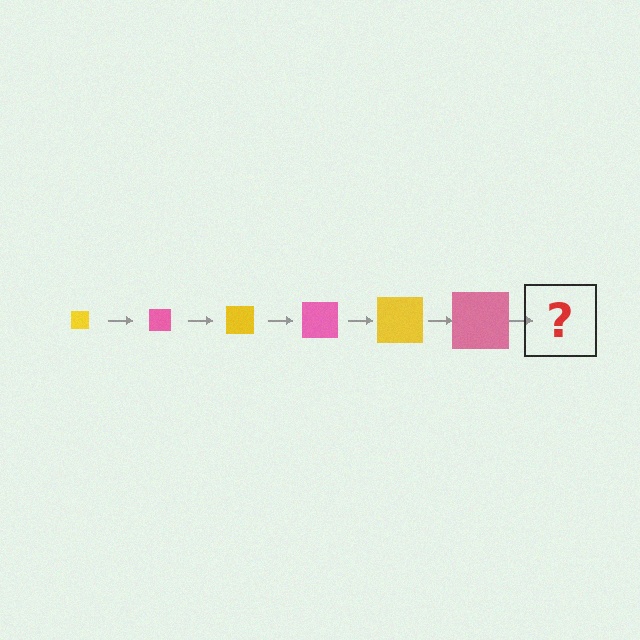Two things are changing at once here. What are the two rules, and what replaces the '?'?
The two rules are that the square grows larger each step and the color cycles through yellow and pink. The '?' should be a yellow square, larger than the previous one.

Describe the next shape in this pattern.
It should be a yellow square, larger than the previous one.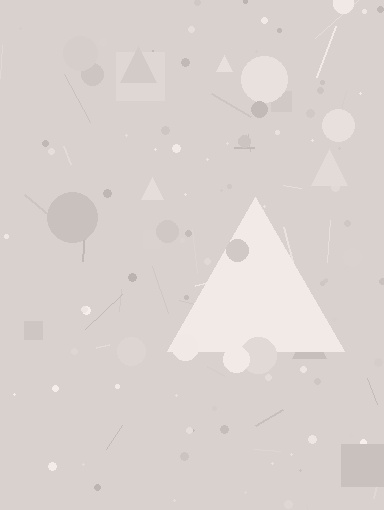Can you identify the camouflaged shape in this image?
The camouflaged shape is a triangle.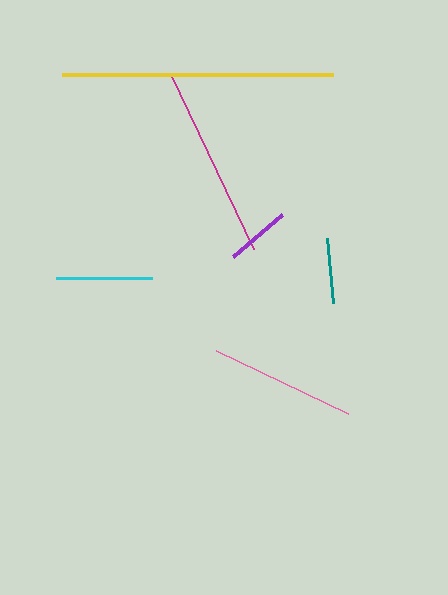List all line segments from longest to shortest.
From longest to shortest: yellow, magenta, pink, cyan, teal, purple.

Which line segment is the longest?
The yellow line is the longest at approximately 271 pixels.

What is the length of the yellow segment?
The yellow segment is approximately 271 pixels long.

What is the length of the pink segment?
The pink segment is approximately 146 pixels long.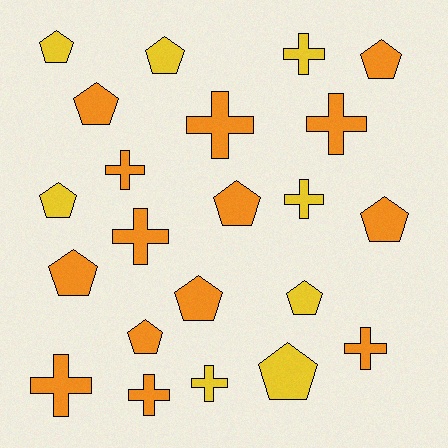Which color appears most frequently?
Orange, with 14 objects.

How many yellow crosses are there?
There are 3 yellow crosses.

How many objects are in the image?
There are 22 objects.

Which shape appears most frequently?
Pentagon, with 12 objects.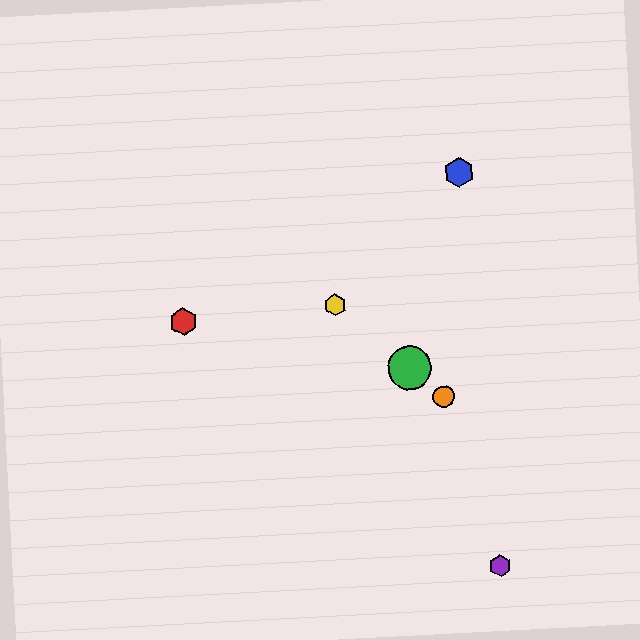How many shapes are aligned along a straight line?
3 shapes (the green circle, the yellow hexagon, the orange circle) are aligned along a straight line.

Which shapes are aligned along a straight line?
The green circle, the yellow hexagon, the orange circle are aligned along a straight line.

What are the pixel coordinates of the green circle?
The green circle is at (409, 368).